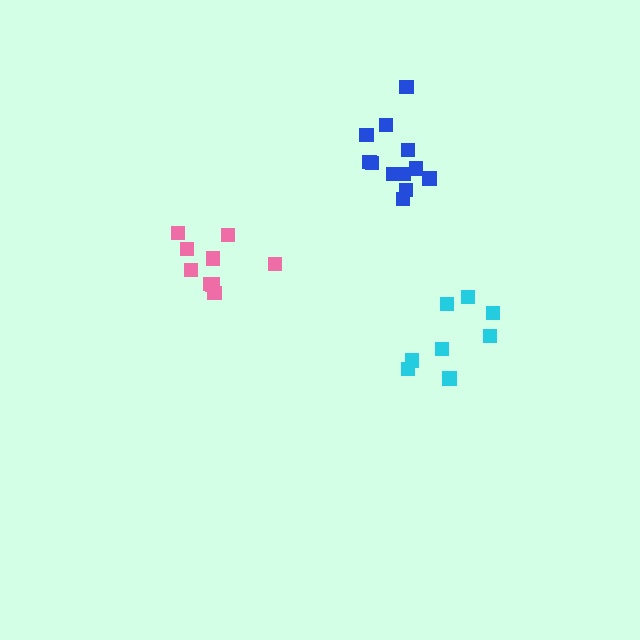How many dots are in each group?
Group 1: 8 dots, Group 2: 9 dots, Group 3: 12 dots (29 total).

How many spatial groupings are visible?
There are 3 spatial groupings.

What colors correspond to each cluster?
The clusters are colored: cyan, pink, blue.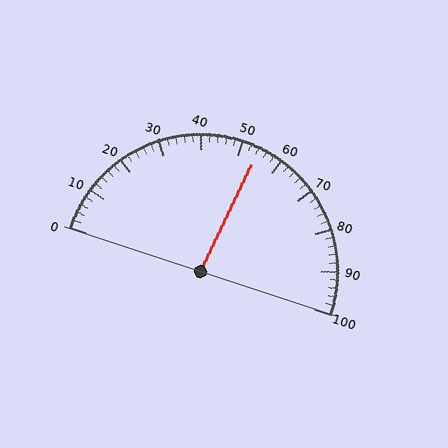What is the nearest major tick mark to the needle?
The nearest major tick mark is 50.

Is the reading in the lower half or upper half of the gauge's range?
The reading is in the upper half of the range (0 to 100).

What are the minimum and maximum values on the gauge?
The gauge ranges from 0 to 100.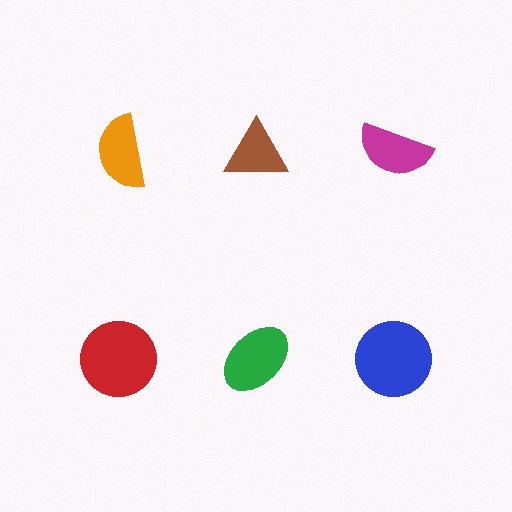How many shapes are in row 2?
3 shapes.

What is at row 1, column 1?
An orange semicircle.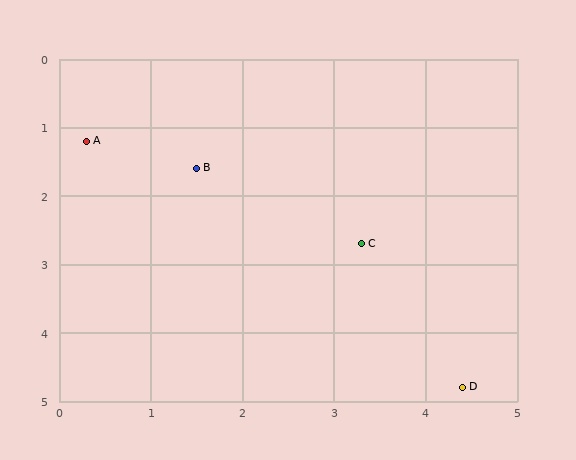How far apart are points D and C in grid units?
Points D and C are about 2.4 grid units apart.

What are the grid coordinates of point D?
Point D is at approximately (4.4, 4.8).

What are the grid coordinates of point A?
Point A is at approximately (0.3, 1.2).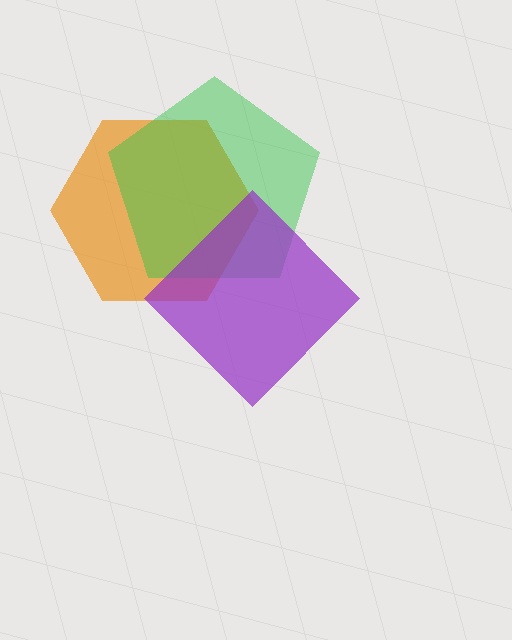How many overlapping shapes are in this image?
There are 3 overlapping shapes in the image.